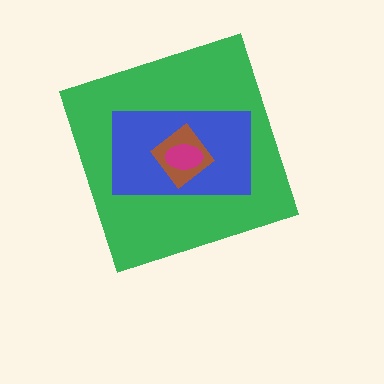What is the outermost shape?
The green diamond.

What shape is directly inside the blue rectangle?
The brown diamond.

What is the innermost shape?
The magenta ellipse.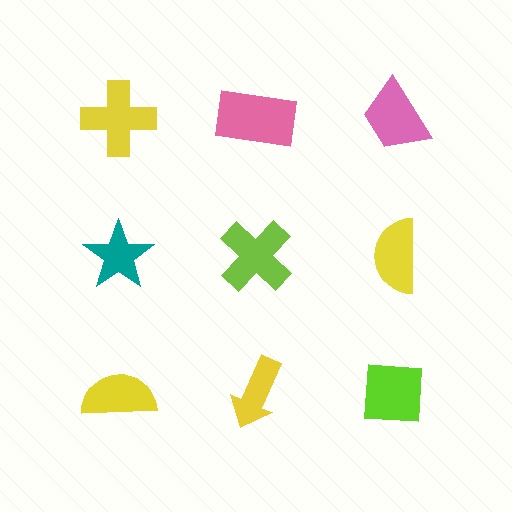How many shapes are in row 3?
3 shapes.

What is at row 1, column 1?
A yellow cross.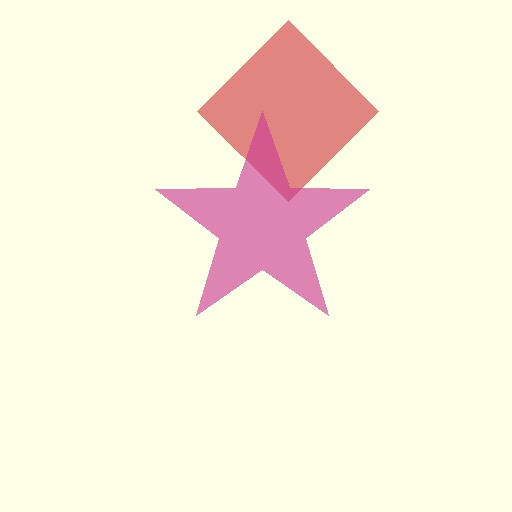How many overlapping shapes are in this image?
There are 2 overlapping shapes in the image.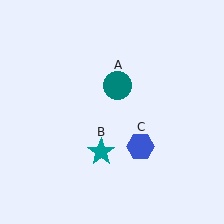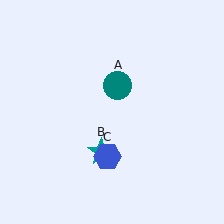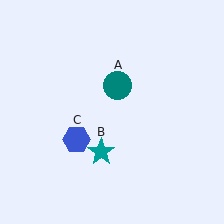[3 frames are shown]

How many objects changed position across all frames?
1 object changed position: blue hexagon (object C).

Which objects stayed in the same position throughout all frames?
Teal circle (object A) and teal star (object B) remained stationary.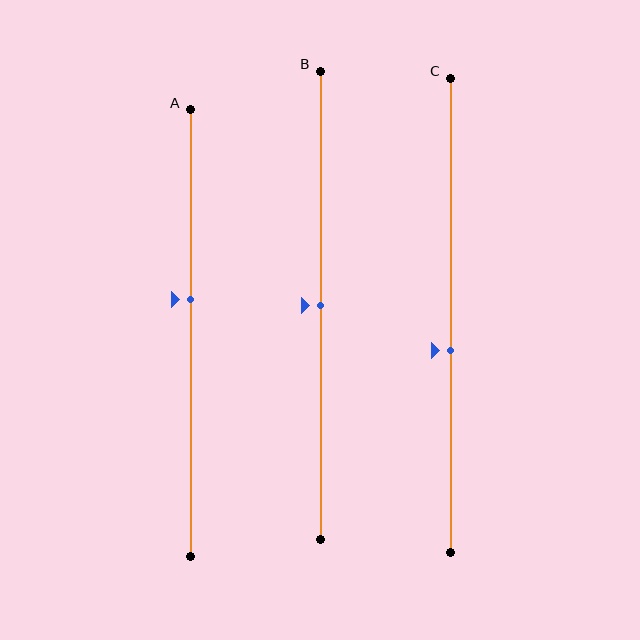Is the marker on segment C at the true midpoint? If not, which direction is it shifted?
No, the marker on segment C is shifted downward by about 7% of the segment length.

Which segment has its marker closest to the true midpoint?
Segment B has its marker closest to the true midpoint.